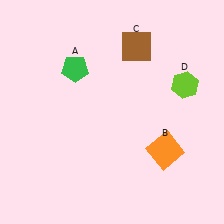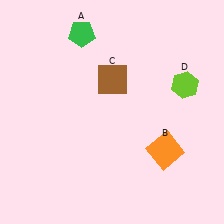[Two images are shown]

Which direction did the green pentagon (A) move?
The green pentagon (A) moved up.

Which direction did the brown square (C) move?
The brown square (C) moved down.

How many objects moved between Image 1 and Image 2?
2 objects moved between the two images.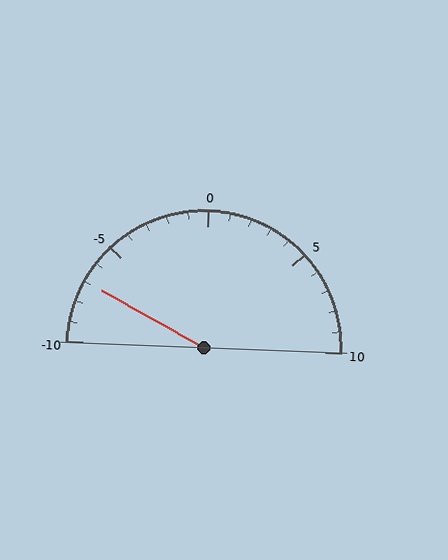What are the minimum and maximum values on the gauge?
The gauge ranges from -10 to 10.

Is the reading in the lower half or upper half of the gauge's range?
The reading is in the lower half of the range (-10 to 10).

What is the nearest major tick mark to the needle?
The nearest major tick mark is -5.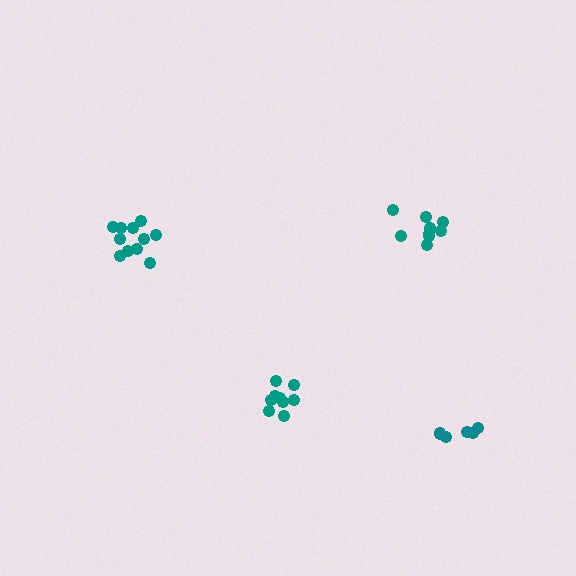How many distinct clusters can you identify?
There are 4 distinct clusters.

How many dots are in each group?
Group 1: 9 dots, Group 2: 9 dots, Group 3: 11 dots, Group 4: 5 dots (34 total).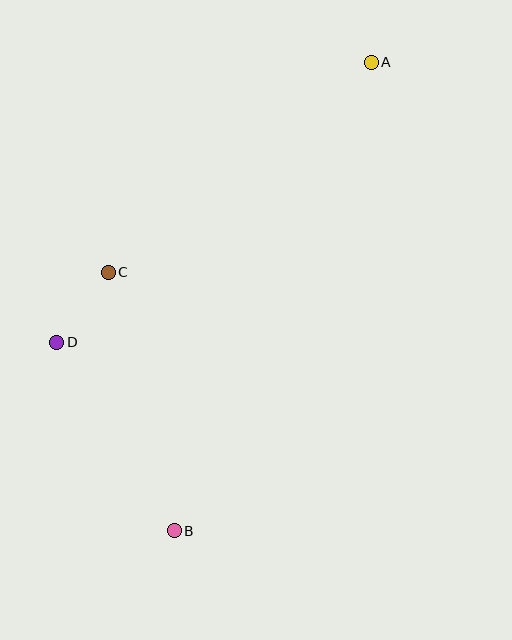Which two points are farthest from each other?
Points A and B are farthest from each other.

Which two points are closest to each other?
Points C and D are closest to each other.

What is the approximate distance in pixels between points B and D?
The distance between B and D is approximately 222 pixels.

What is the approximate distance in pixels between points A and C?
The distance between A and C is approximately 336 pixels.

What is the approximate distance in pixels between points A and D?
The distance between A and D is approximately 421 pixels.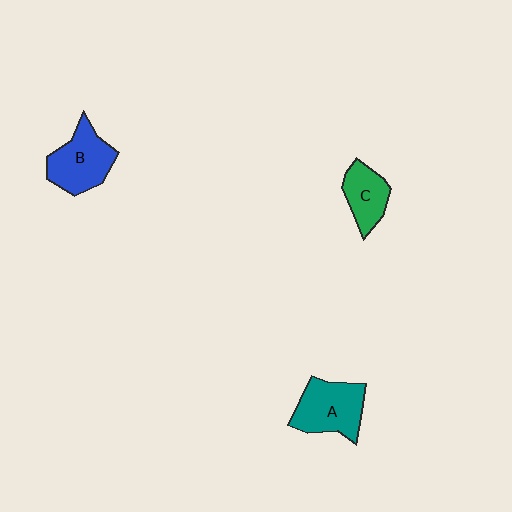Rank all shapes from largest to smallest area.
From largest to smallest: A (teal), B (blue), C (green).